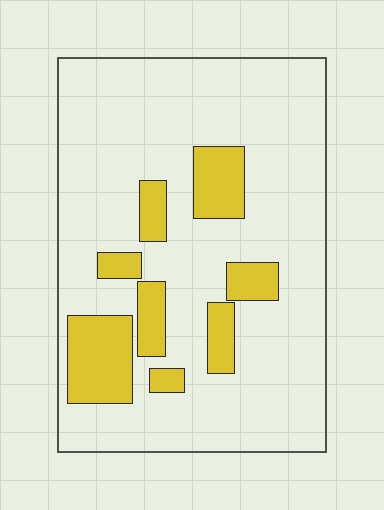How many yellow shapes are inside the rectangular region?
8.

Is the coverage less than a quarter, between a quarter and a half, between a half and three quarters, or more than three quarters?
Less than a quarter.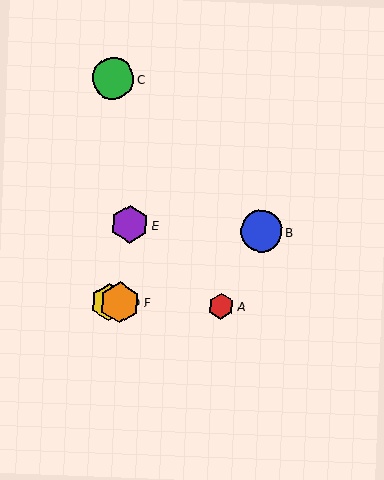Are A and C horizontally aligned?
No, A is at y≈306 and C is at y≈78.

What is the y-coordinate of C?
Object C is at y≈78.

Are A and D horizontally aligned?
Yes, both are at y≈306.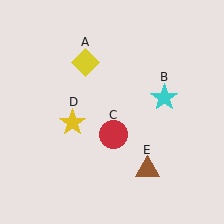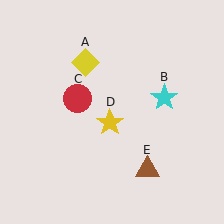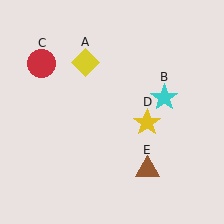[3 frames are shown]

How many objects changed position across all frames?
2 objects changed position: red circle (object C), yellow star (object D).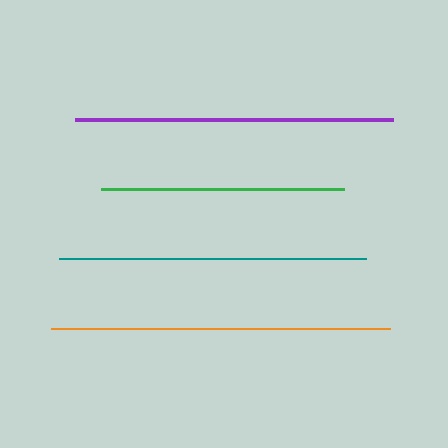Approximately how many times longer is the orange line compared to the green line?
The orange line is approximately 1.4 times the length of the green line.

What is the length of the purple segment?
The purple segment is approximately 317 pixels long.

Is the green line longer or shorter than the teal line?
The teal line is longer than the green line.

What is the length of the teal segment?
The teal segment is approximately 307 pixels long.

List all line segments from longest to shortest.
From longest to shortest: orange, purple, teal, green.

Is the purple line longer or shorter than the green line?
The purple line is longer than the green line.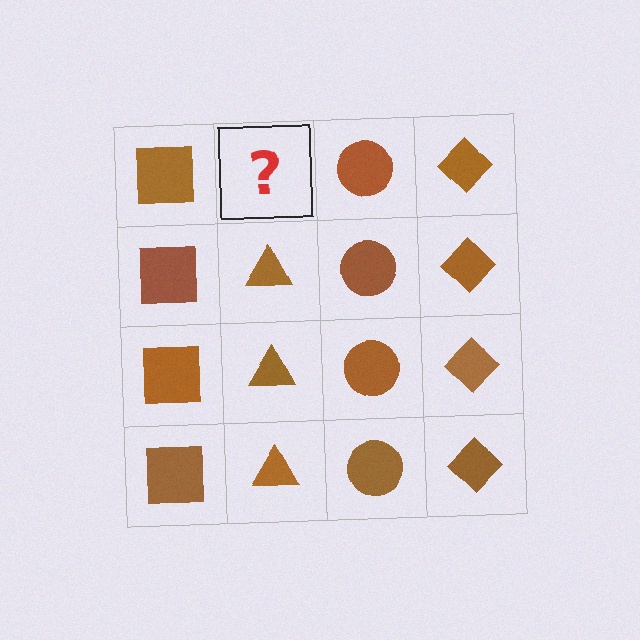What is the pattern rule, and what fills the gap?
The rule is that each column has a consistent shape. The gap should be filled with a brown triangle.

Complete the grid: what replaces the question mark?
The question mark should be replaced with a brown triangle.